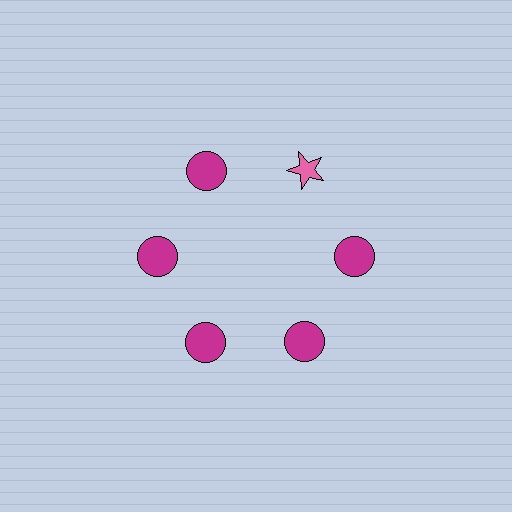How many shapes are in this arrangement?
There are 6 shapes arranged in a ring pattern.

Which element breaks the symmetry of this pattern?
The pink star at roughly the 1 o'clock position breaks the symmetry. All other shapes are magenta circles.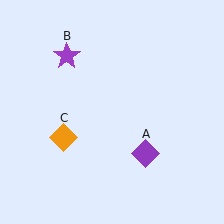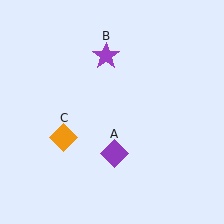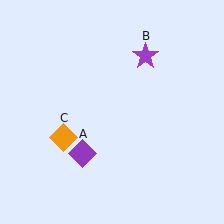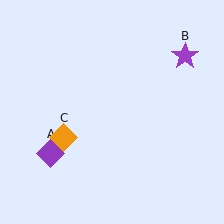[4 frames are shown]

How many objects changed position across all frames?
2 objects changed position: purple diamond (object A), purple star (object B).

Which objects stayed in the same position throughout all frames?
Orange diamond (object C) remained stationary.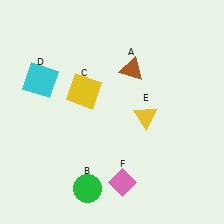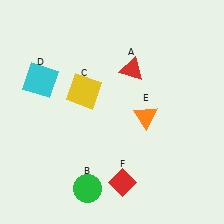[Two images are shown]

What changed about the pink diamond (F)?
In Image 1, F is pink. In Image 2, it changed to red.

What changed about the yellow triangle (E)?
In Image 1, E is yellow. In Image 2, it changed to orange.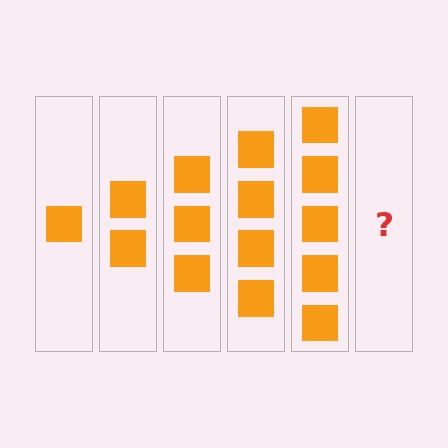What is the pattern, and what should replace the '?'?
The pattern is that each step adds one more square. The '?' should be 6 squares.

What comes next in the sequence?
The next element should be 6 squares.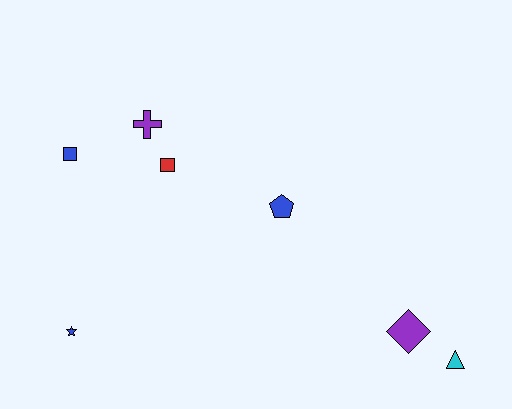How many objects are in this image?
There are 7 objects.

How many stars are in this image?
There is 1 star.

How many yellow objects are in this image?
There are no yellow objects.